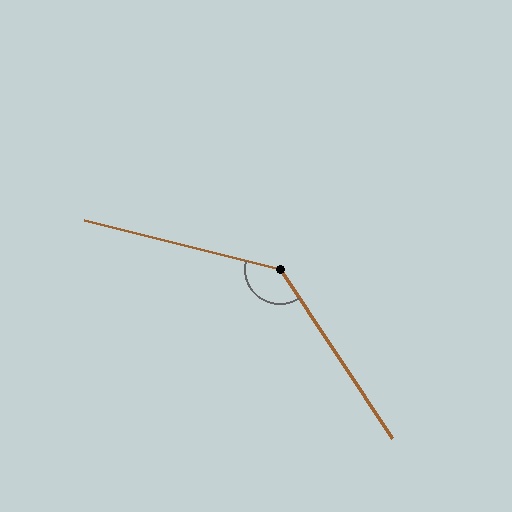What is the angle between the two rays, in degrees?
Approximately 138 degrees.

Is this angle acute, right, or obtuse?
It is obtuse.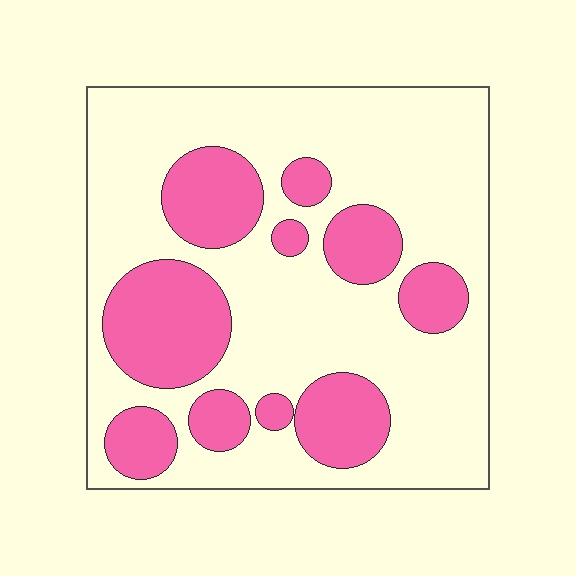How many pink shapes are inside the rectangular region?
10.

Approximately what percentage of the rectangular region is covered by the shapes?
Approximately 30%.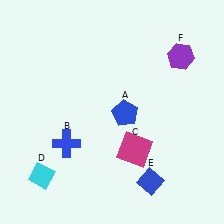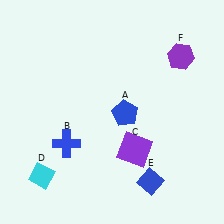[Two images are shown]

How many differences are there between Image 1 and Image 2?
There is 1 difference between the two images.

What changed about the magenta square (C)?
In Image 1, C is magenta. In Image 2, it changed to purple.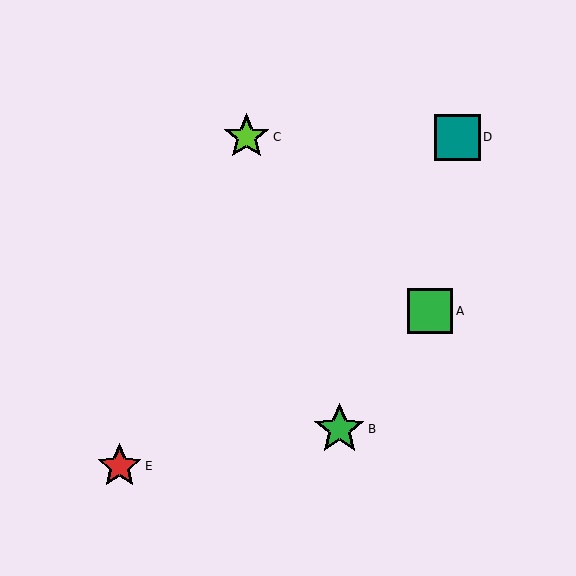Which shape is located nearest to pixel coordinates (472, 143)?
The teal square (labeled D) at (458, 137) is nearest to that location.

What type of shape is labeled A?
Shape A is a green square.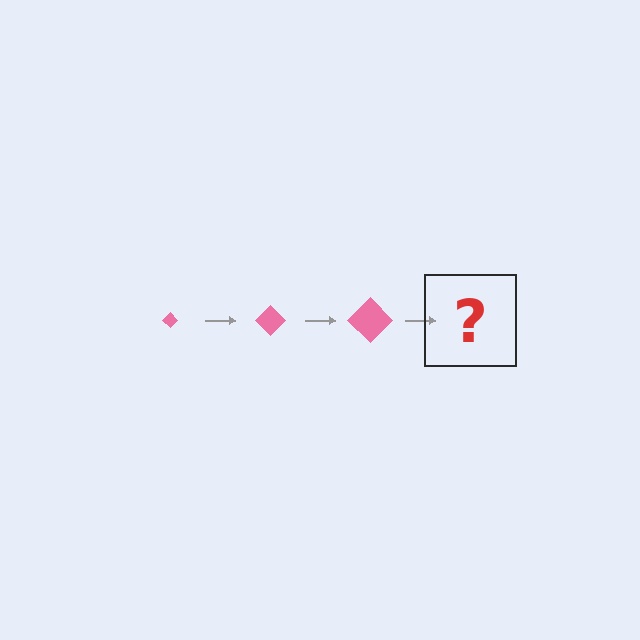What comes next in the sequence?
The next element should be a pink diamond, larger than the previous one.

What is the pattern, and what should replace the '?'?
The pattern is that the diamond gets progressively larger each step. The '?' should be a pink diamond, larger than the previous one.